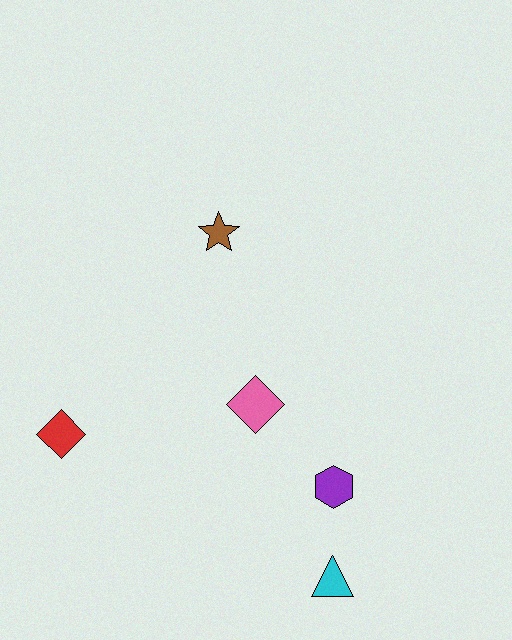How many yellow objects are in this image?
There are no yellow objects.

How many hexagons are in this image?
There is 1 hexagon.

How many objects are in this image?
There are 5 objects.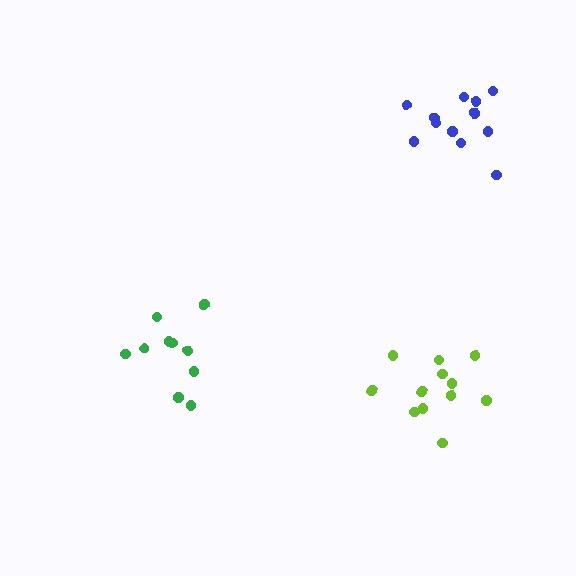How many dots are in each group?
Group 1: 10 dots, Group 2: 12 dots, Group 3: 12 dots (34 total).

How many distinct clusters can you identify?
There are 3 distinct clusters.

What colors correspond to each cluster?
The clusters are colored: green, lime, blue.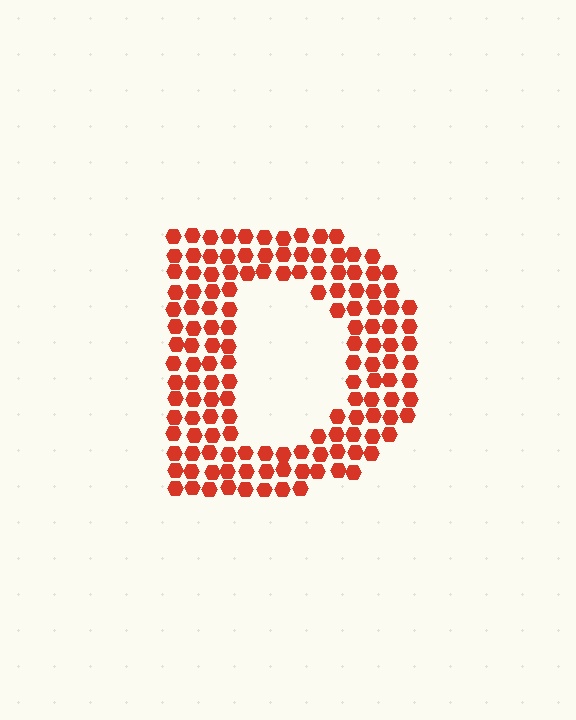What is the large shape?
The large shape is the letter D.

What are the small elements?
The small elements are hexagons.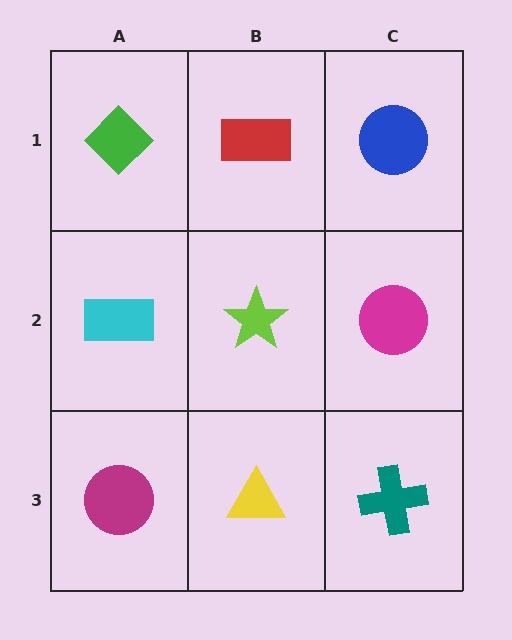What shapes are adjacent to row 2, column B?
A red rectangle (row 1, column B), a yellow triangle (row 3, column B), a cyan rectangle (row 2, column A), a magenta circle (row 2, column C).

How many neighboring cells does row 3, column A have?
2.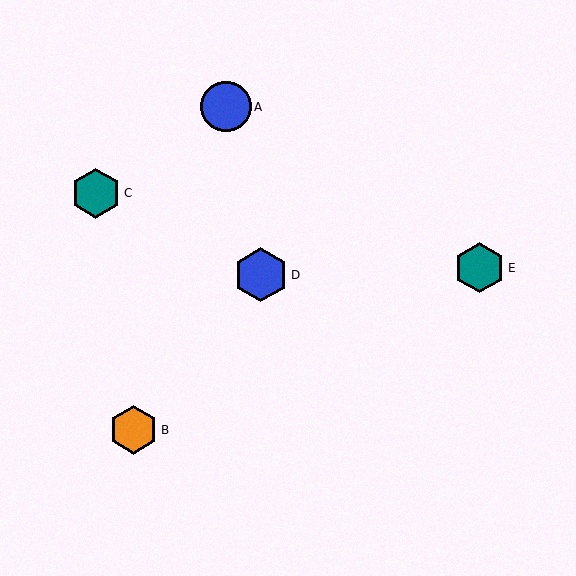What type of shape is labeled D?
Shape D is a blue hexagon.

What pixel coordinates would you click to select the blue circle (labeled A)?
Click at (226, 107) to select the blue circle A.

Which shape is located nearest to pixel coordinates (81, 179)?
The teal hexagon (labeled C) at (96, 193) is nearest to that location.